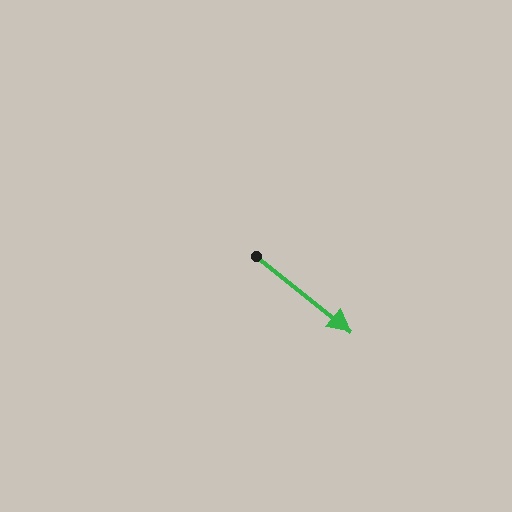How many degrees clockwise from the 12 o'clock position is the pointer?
Approximately 128 degrees.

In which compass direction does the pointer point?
Southeast.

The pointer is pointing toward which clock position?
Roughly 4 o'clock.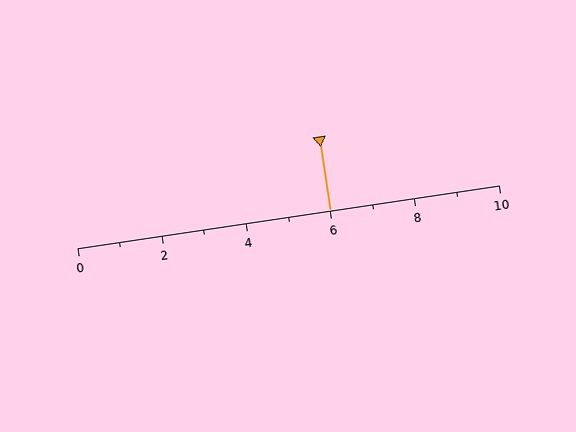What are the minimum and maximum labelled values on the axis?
The axis runs from 0 to 10.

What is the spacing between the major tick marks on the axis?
The major ticks are spaced 2 apart.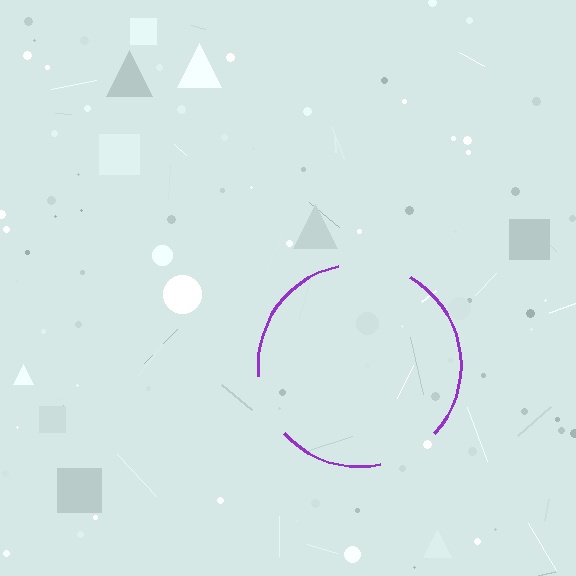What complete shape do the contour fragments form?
The contour fragments form a circle.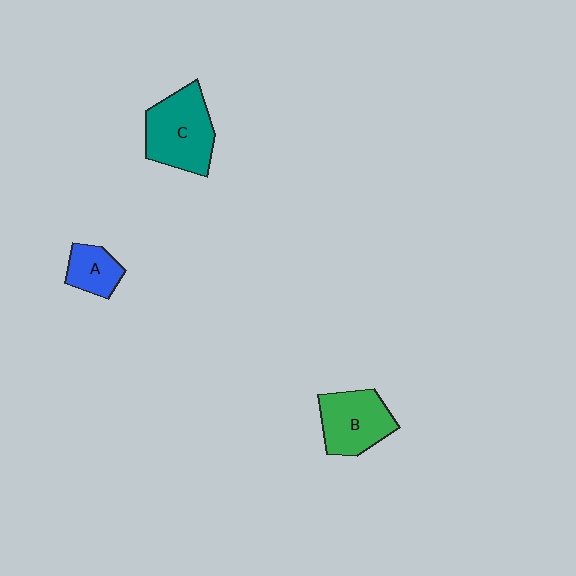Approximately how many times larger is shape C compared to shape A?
Approximately 2.1 times.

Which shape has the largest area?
Shape C (teal).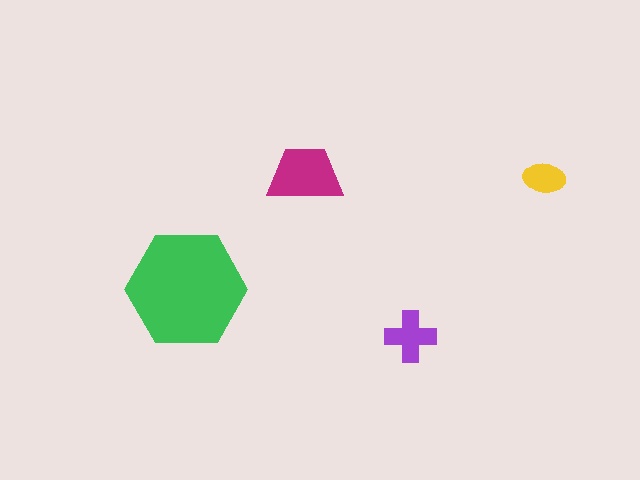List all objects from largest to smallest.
The green hexagon, the magenta trapezoid, the purple cross, the yellow ellipse.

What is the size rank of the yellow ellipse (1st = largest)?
4th.